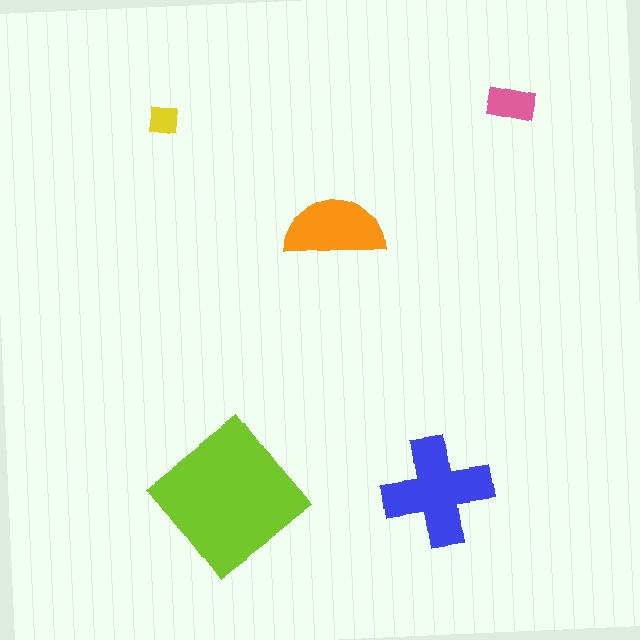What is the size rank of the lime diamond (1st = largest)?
1st.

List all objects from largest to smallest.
The lime diamond, the blue cross, the orange semicircle, the pink rectangle, the yellow square.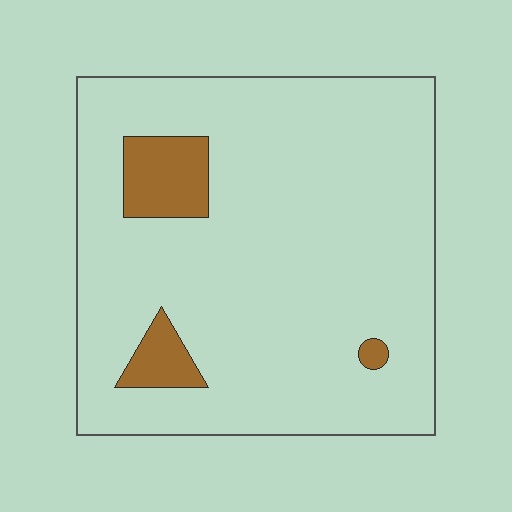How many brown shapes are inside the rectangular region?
3.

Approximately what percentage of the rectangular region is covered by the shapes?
Approximately 10%.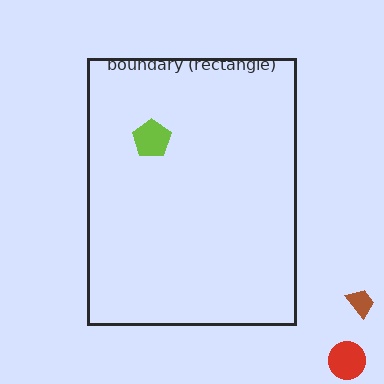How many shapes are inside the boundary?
1 inside, 2 outside.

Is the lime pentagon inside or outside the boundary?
Inside.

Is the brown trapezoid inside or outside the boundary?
Outside.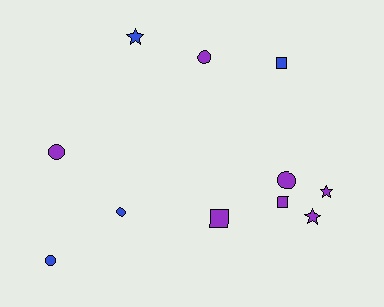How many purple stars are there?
There are 2 purple stars.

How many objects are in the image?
There are 11 objects.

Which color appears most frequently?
Purple, with 7 objects.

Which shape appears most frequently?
Circle, with 5 objects.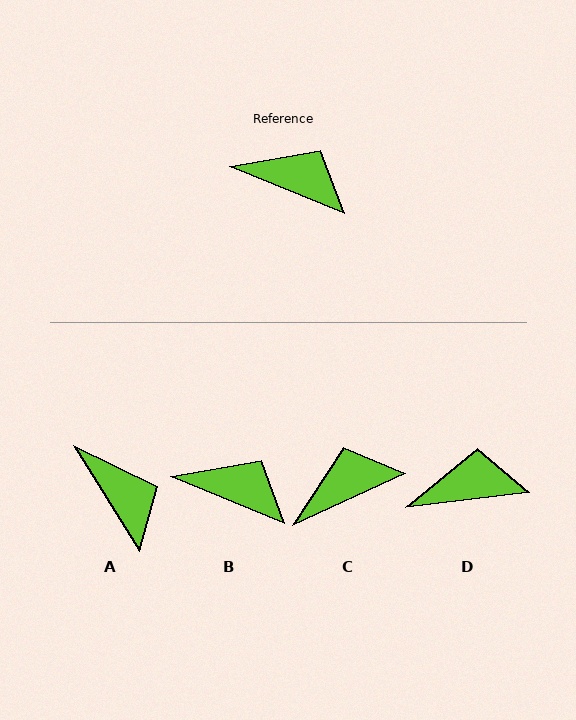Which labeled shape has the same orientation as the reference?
B.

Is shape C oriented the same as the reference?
No, it is off by about 47 degrees.